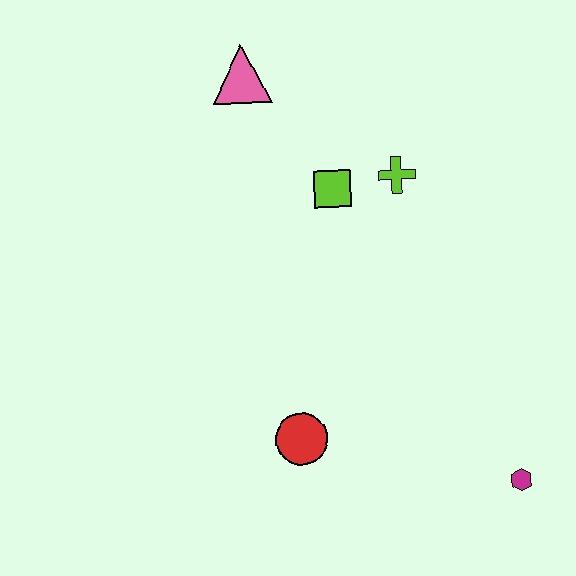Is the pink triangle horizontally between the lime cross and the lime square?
No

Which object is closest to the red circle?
The magenta hexagon is closest to the red circle.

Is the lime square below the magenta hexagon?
No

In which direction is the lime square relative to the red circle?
The lime square is above the red circle.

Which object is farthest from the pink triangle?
The magenta hexagon is farthest from the pink triangle.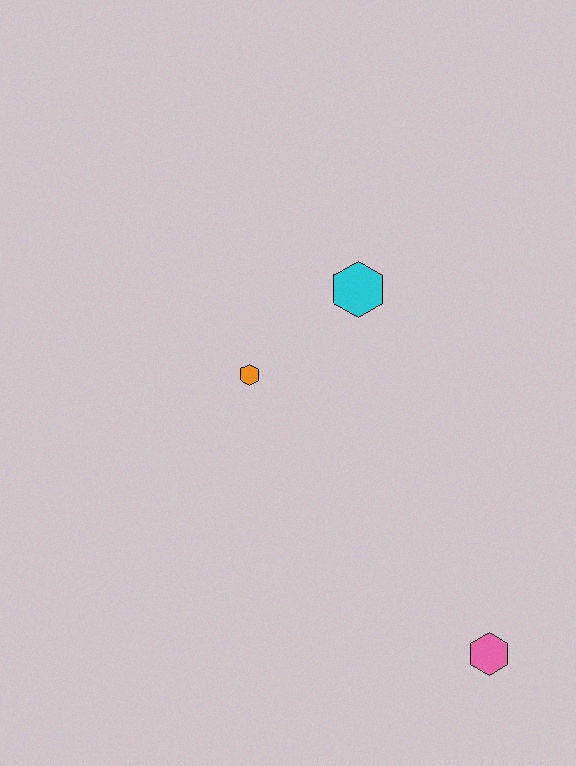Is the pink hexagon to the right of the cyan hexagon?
Yes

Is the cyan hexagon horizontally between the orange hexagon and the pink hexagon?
Yes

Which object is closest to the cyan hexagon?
The orange hexagon is closest to the cyan hexagon.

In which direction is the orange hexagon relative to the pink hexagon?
The orange hexagon is above the pink hexagon.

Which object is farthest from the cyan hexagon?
The pink hexagon is farthest from the cyan hexagon.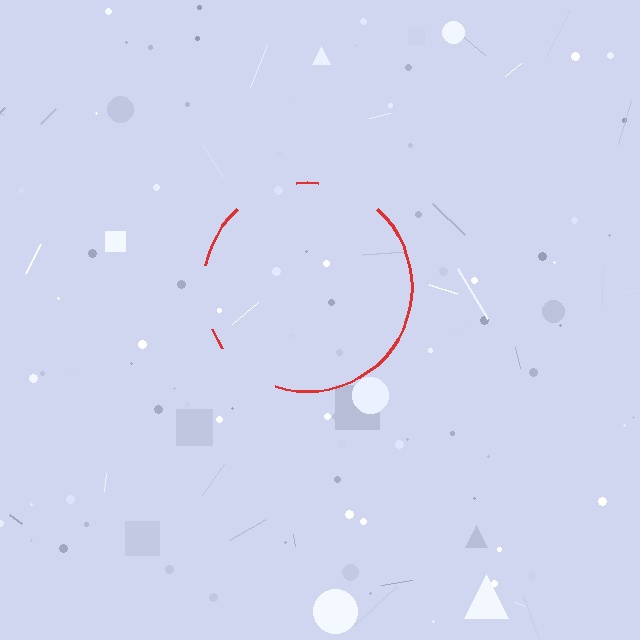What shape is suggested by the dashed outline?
The dashed outline suggests a circle.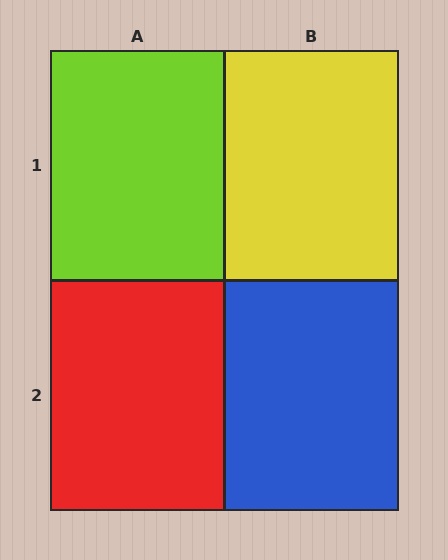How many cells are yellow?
1 cell is yellow.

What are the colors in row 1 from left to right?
Lime, yellow.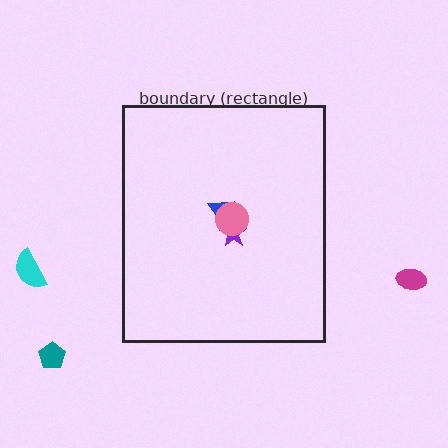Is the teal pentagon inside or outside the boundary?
Outside.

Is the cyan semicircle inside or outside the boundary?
Outside.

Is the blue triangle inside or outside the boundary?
Inside.